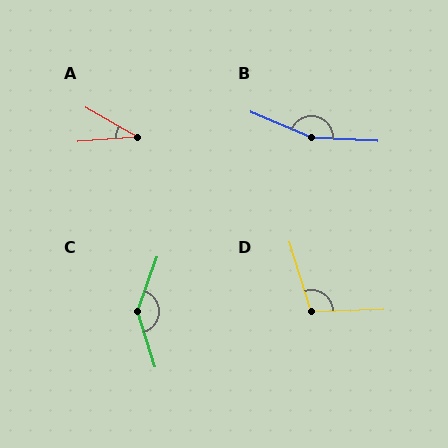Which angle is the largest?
B, at approximately 160 degrees.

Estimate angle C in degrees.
Approximately 142 degrees.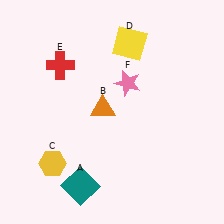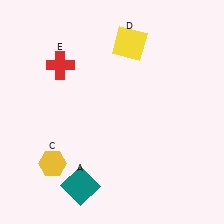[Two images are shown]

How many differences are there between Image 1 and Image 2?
There are 2 differences between the two images.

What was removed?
The orange triangle (B), the pink star (F) were removed in Image 2.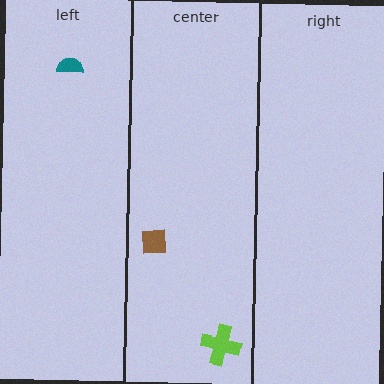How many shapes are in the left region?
1.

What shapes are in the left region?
The teal semicircle.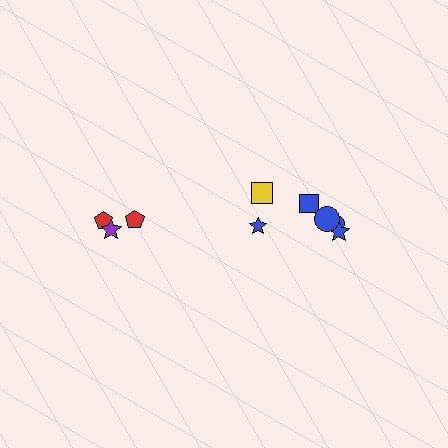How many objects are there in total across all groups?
There are 9 objects.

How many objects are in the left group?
There are 3 objects.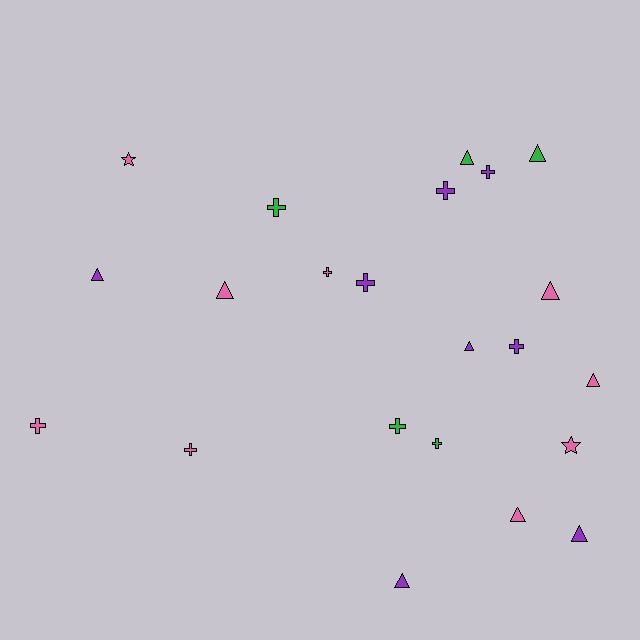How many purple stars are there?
There are no purple stars.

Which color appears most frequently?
Pink, with 9 objects.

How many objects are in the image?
There are 22 objects.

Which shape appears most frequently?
Triangle, with 10 objects.